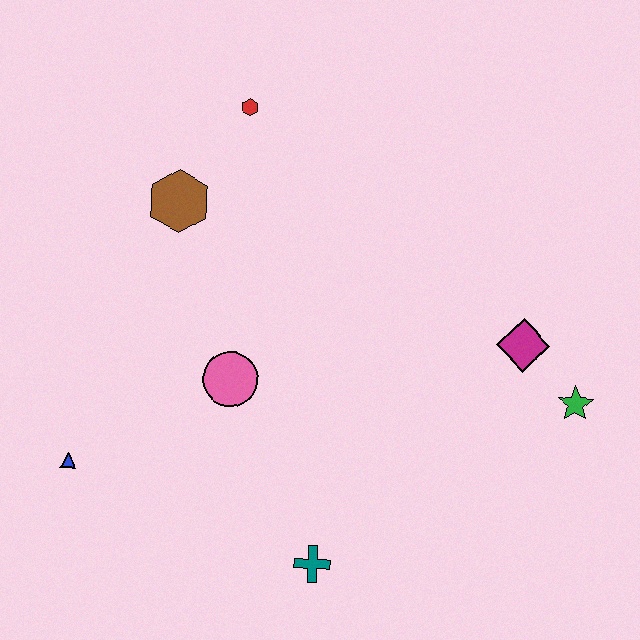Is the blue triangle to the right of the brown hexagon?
No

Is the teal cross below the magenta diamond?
Yes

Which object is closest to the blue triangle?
The pink circle is closest to the blue triangle.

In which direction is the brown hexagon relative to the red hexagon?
The brown hexagon is below the red hexagon.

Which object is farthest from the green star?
The blue triangle is farthest from the green star.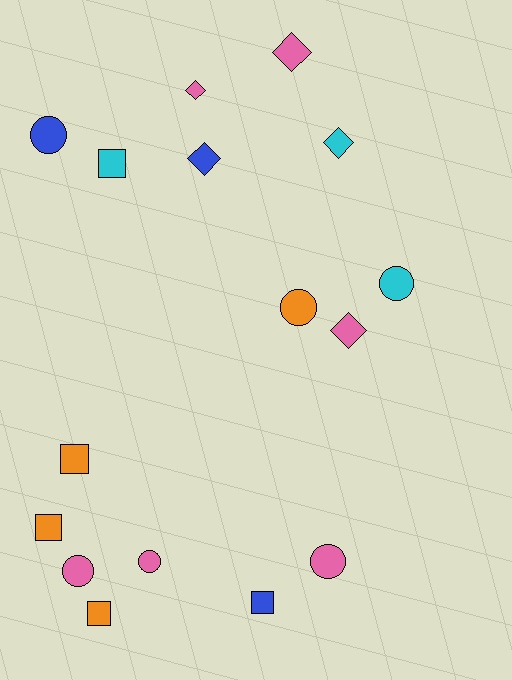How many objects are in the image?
There are 16 objects.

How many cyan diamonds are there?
There is 1 cyan diamond.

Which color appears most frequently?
Pink, with 6 objects.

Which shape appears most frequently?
Circle, with 6 objects.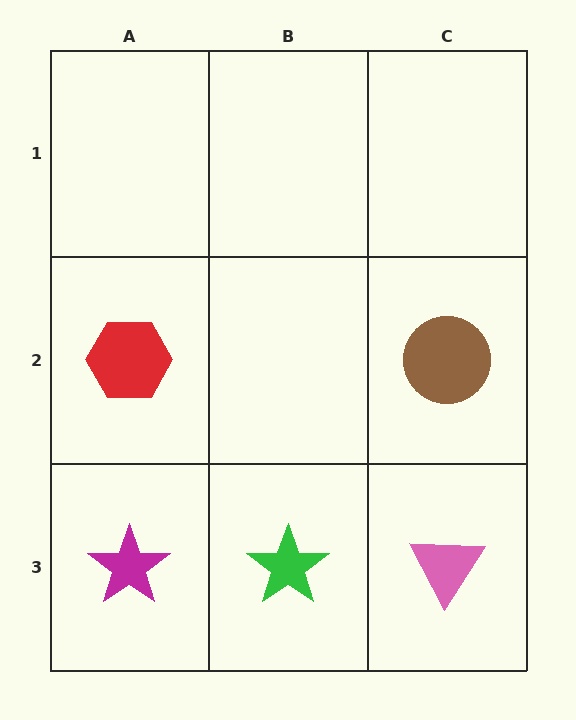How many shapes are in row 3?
3 shapes.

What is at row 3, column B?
A green star.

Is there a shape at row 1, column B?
No, that cell is empty.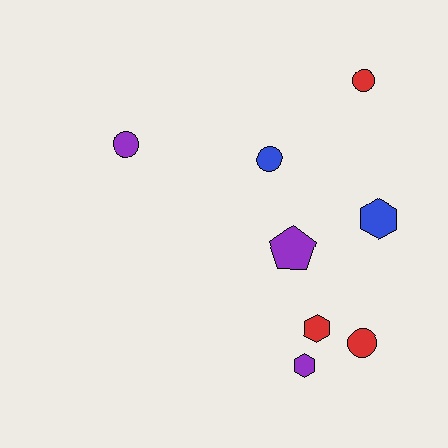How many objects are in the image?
There are 8 objects.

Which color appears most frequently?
Purple, with 3 objects.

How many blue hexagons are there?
There is 1 blue hexagon.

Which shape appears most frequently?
Circle, with 4 objects.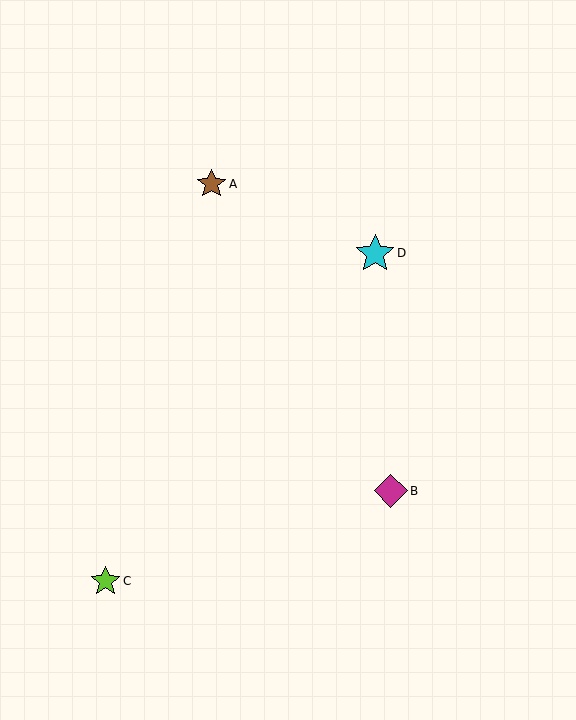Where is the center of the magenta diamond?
The center of the magenta diamond is at (391, 491).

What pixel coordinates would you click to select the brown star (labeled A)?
Click at (212, 184) to select the brown star A.